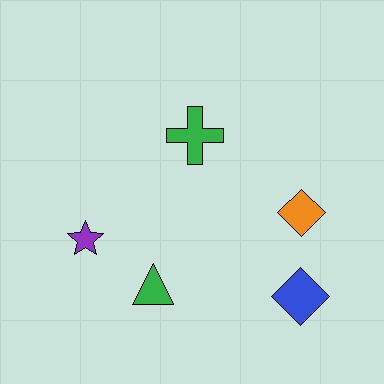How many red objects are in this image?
There are no red objects.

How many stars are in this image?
There is 1 star.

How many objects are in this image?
There are 5 objects.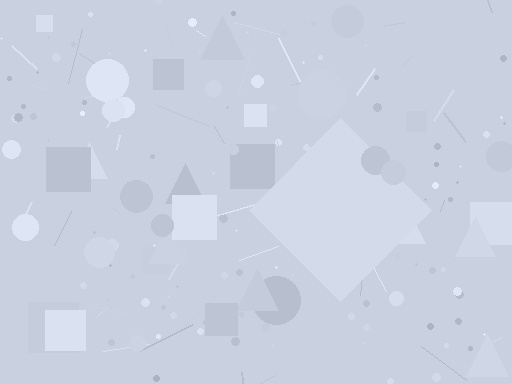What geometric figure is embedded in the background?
A diamond is embedded in the background.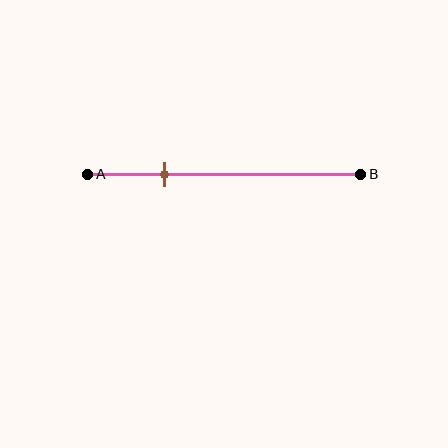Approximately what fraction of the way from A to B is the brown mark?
The brown mark is approximately 30% of the way from A to B.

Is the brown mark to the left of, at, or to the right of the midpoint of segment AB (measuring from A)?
The brown mark is to the left of the midpoint of segment AB.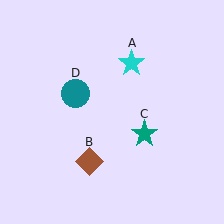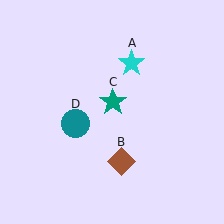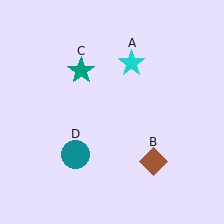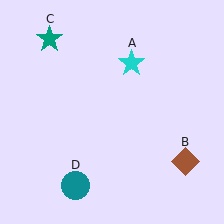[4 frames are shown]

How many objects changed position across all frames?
3 objects changed position: brown diamond (object B), teal star (object C), teal circle (object D).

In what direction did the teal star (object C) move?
The teal star (object C) moved up and to the left.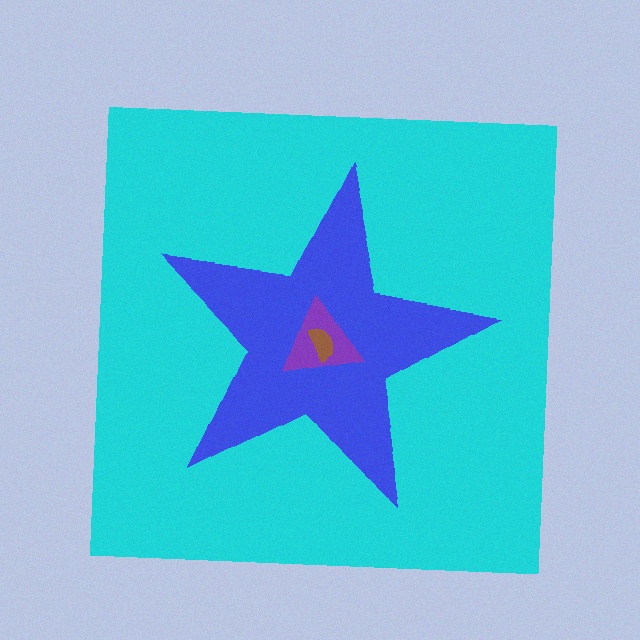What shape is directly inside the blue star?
The purple triangle.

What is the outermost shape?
The cyan square.